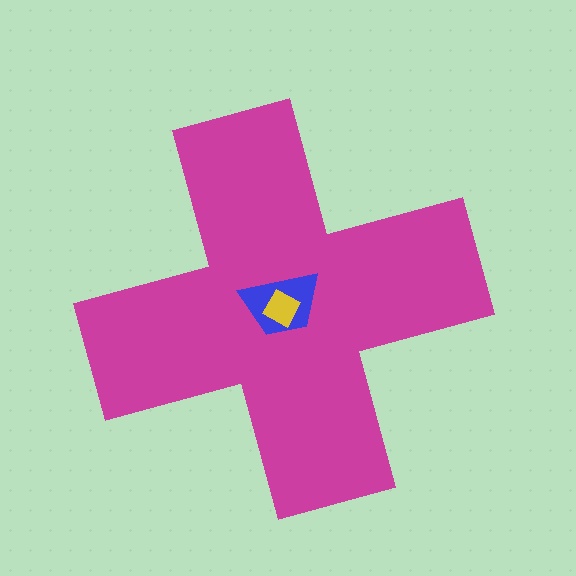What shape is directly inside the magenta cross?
The blue trapezoid.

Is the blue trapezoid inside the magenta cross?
Yes.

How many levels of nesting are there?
3.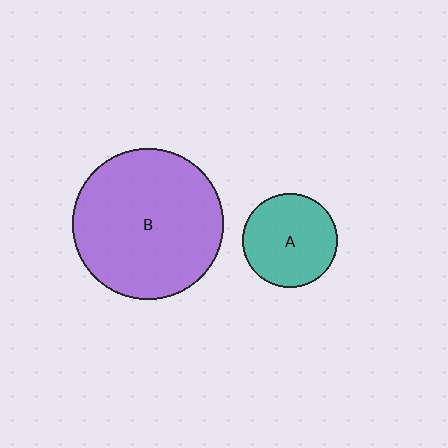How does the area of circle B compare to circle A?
Approximately 2.6 times.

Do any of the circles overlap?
No, none of the circles overlap.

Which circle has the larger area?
Circle B (purple).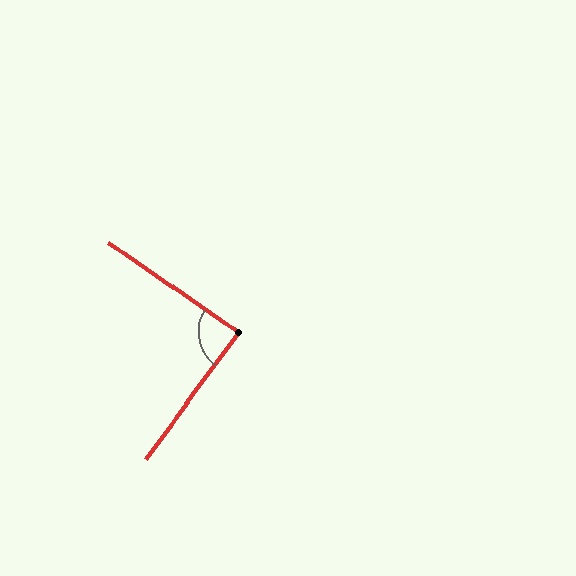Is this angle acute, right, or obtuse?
It is approximately a right angle.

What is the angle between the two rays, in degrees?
Approximately 89 degrees.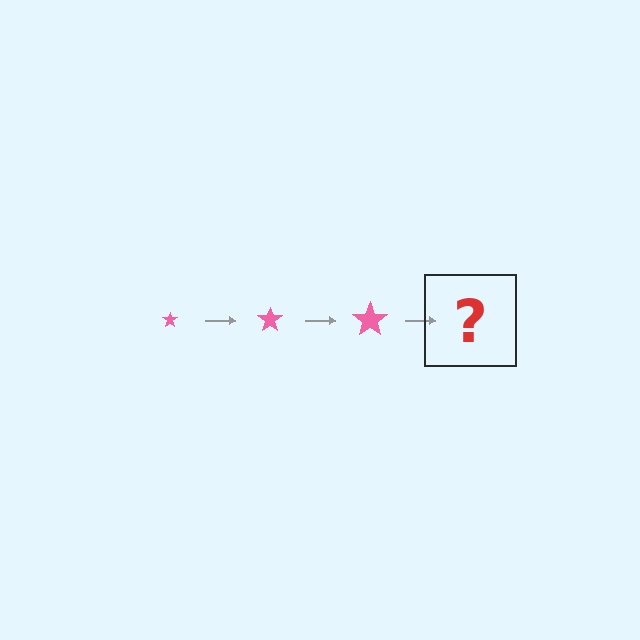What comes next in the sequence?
The next element should be a pink star, larger than the previous one.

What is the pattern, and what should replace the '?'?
The pattern is that the star gets progressively larger each step. The '?' should be a pink star, larger than the previous one.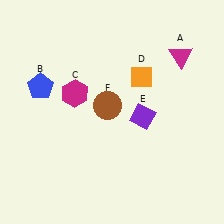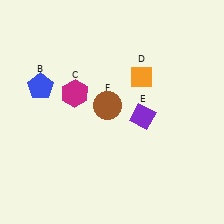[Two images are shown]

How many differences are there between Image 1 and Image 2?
There is 1 difference between the two images.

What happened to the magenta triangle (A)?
The magenta triangle (A) was removed in Image 2. It was in the top-right area of Image 1.